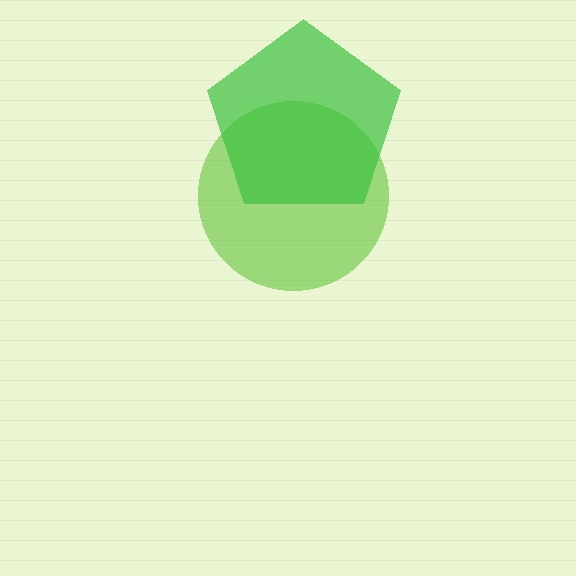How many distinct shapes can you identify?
There are 2 distinct shapes: a lime circle, a green pentagon.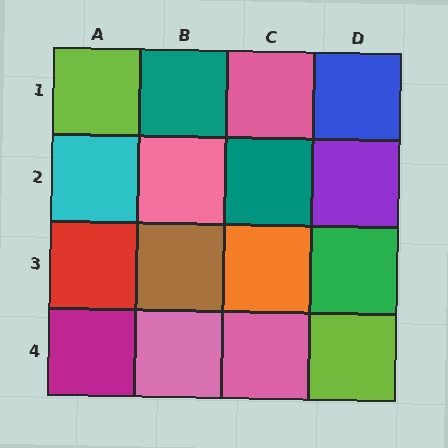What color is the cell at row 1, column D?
Blue.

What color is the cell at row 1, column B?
Teal.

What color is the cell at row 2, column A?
Cyan.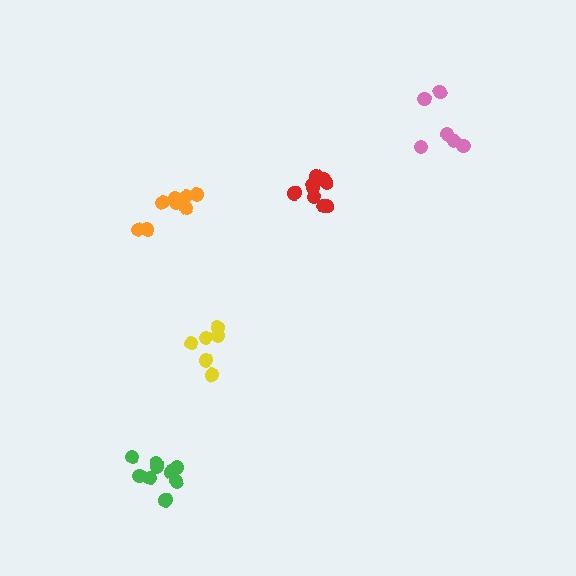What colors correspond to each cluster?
The clusters are colored: pink, red, yellow, orange, green.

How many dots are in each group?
Group 1: 6 dots, Group 2: 9 dots, Group 3: 6 dots, Group 4: 8 dots, Group 5: 9 dots (38 total).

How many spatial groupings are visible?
There are 5 spatial groupings.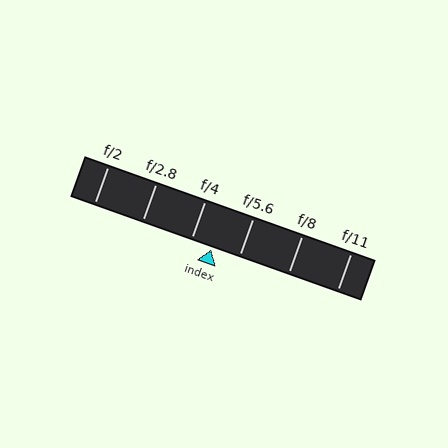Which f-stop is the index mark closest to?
The index mark is closest to f/4.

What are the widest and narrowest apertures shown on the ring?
The widest aperture shown is f/2 and the narrowest is f/11.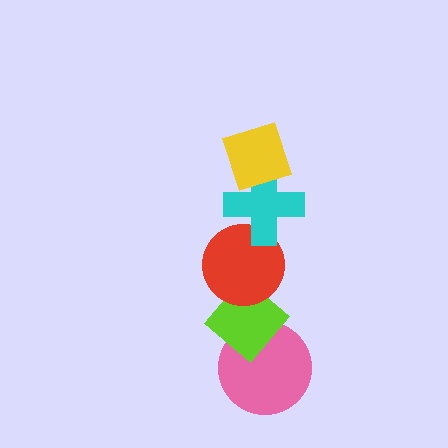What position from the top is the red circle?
The red circle is 3rd from the top.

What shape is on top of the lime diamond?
The red circle is on top of the lime diamond.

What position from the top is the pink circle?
The pink circle is 5th from the top.